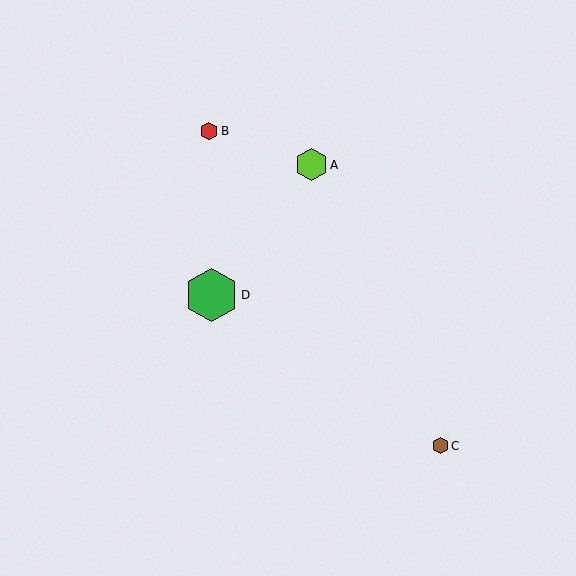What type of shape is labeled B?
Shape B is a red hexagon.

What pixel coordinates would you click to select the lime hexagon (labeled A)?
Click at (311, 165) to select the lime hexagon A.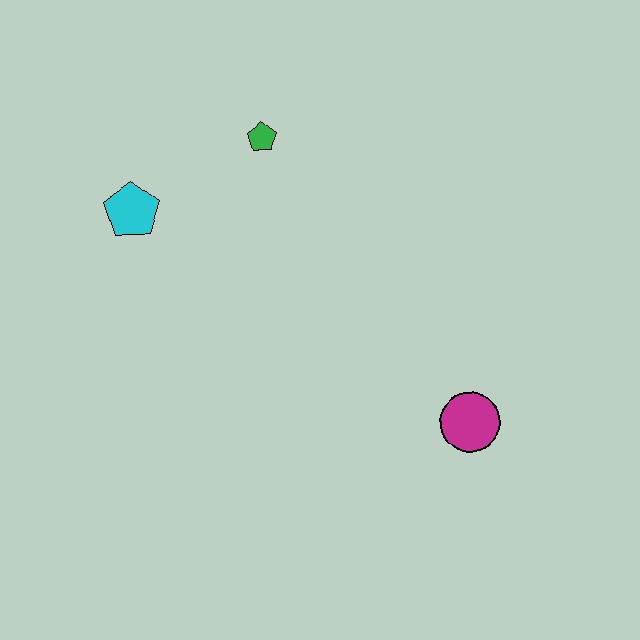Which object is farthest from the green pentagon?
The magenta circle is farthest from the green pentagon.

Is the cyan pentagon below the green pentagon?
Yes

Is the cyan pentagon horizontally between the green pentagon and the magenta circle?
No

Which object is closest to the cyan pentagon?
The green pentagon is closest to the cyan pentagon.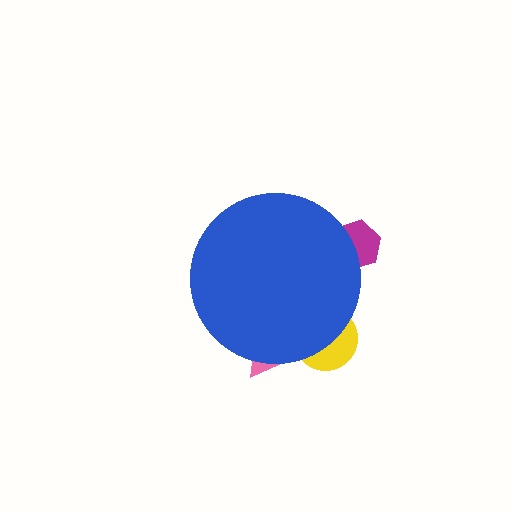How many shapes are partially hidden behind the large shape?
3 shapes are partially hidden.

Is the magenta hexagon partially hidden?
Yes, the magenta hexagon is partially hidden behind the blue circle.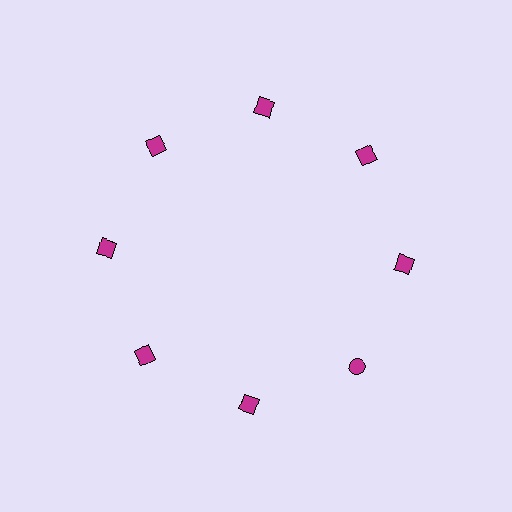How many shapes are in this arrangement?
There are 8 shapes arranged in a ring pattern.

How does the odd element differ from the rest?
It has a different shape: circle instead of square.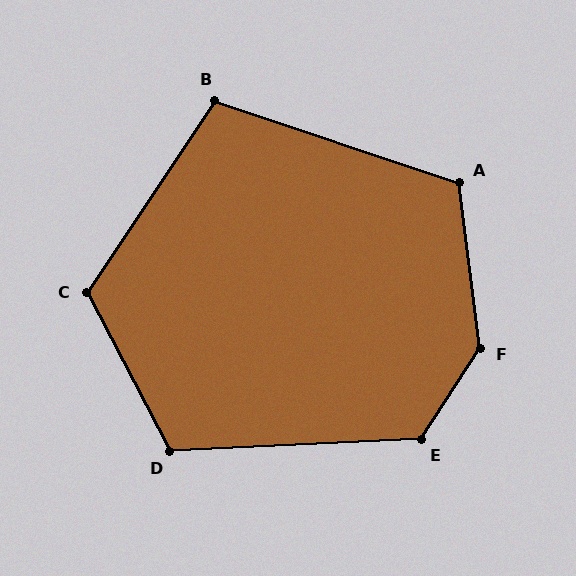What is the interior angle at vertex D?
Approximately 115 degrees (obtuse).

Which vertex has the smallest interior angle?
B, at approximately 105 degrees.